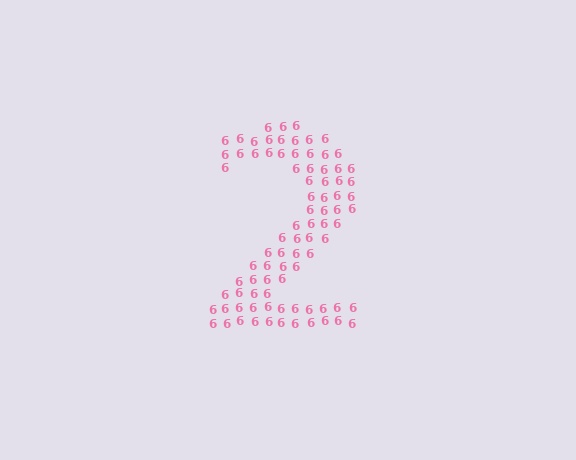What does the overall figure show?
The overall figure shows the digit 2.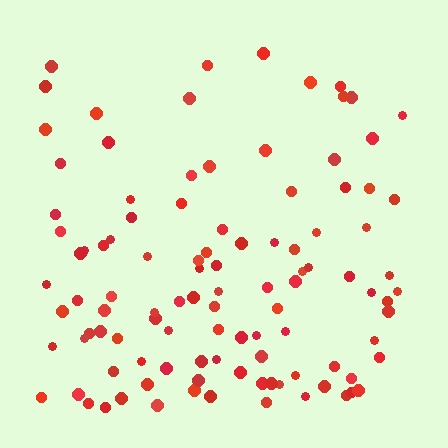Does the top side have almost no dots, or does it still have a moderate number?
Still a moderate number, just noticeably fewer than the bottom.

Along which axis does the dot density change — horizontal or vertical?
Vertical.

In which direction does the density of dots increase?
From top to bottom, with the bottom side densest.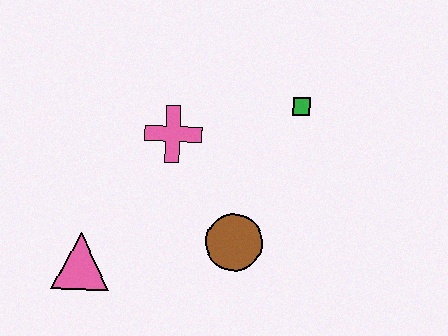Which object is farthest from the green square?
The pink triangle is farthest from the green square.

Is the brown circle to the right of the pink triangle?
Yes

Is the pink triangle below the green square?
Yes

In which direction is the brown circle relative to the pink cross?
The brown circle is below the pink cross.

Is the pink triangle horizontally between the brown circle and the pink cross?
No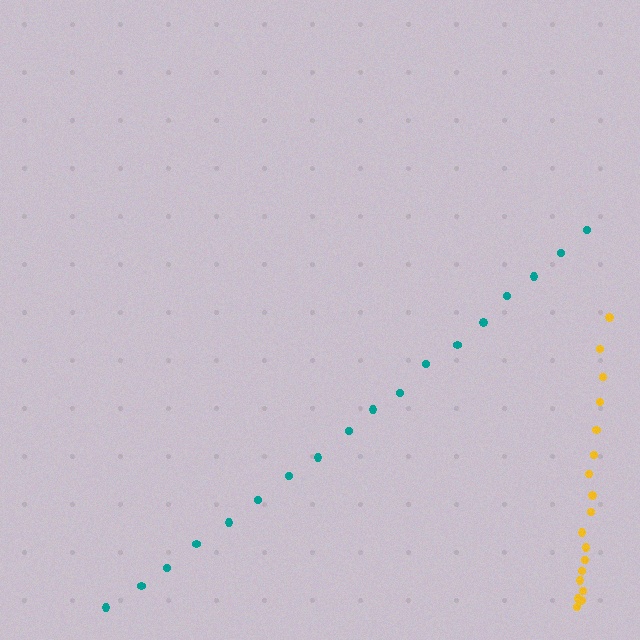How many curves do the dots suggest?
There are 2 distinct paths.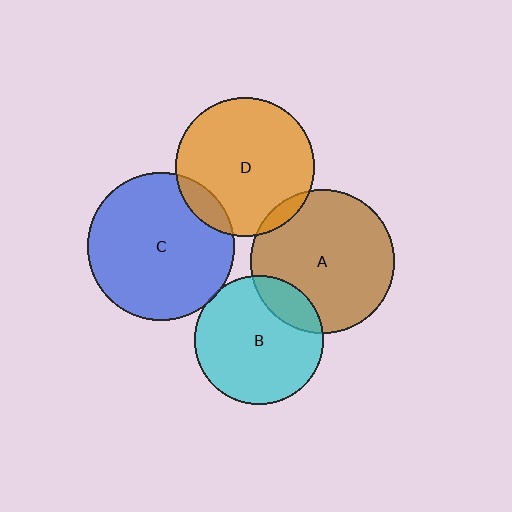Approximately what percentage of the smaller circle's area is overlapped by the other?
Approximately 5%.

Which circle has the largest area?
Circle C (blue).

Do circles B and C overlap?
Yes.